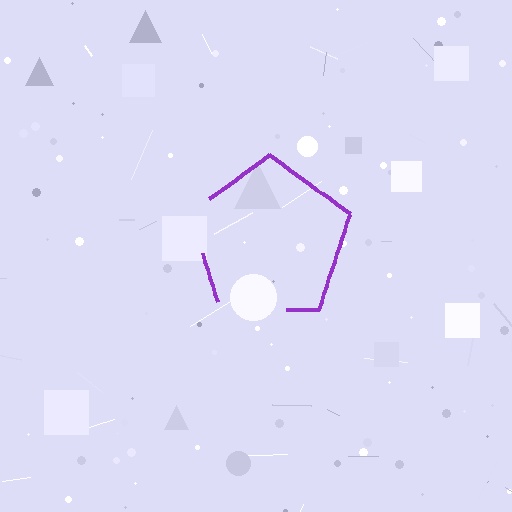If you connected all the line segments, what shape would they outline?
They would outline a pentagon.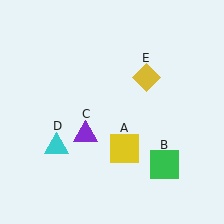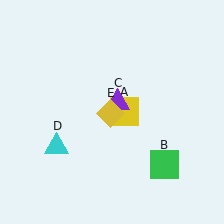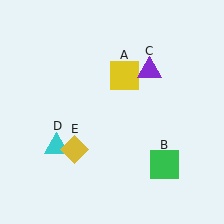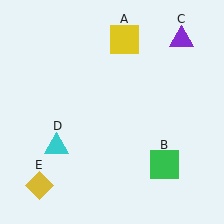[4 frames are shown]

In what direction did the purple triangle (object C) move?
The purple triangle (object C) moved up and to the right.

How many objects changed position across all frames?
3 objects changed position: yellow square (object A), purple triangle (object C), yellow diamond (object E).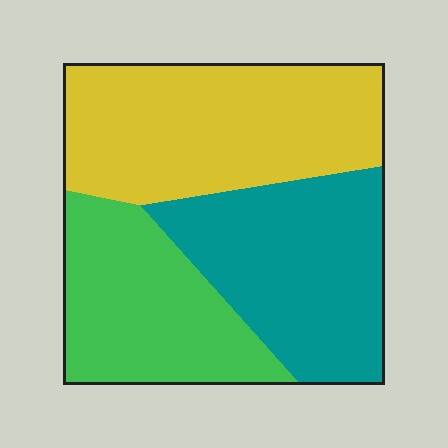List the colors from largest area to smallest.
From largest to smallest: yellow, teal, green.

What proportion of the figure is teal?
Teal takes up about one third (1/3) of the figure.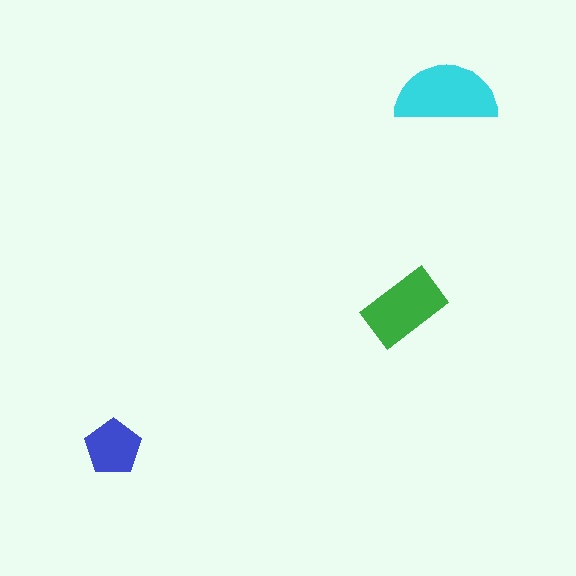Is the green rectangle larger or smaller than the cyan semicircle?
Smaller.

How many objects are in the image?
There are 3 objects in the image.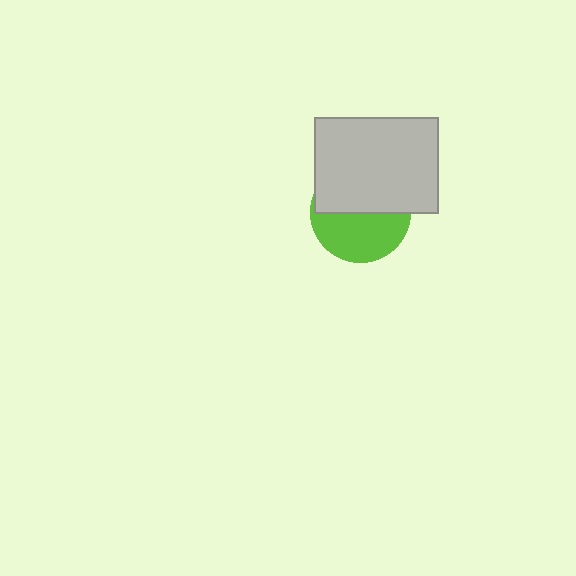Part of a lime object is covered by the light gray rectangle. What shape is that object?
It is a circle.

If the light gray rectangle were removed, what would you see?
You would see the complete lime circle.